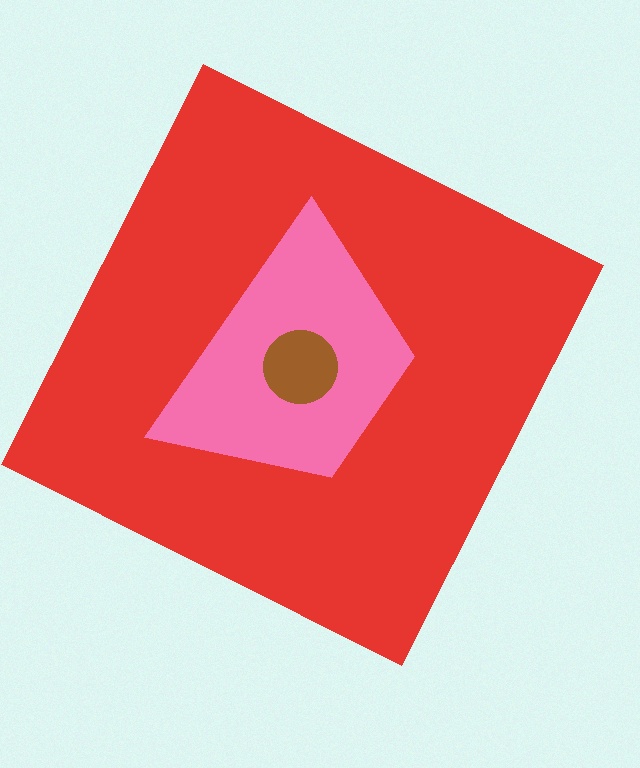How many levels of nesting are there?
3.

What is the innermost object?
The brown circle.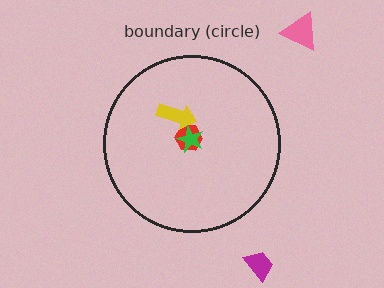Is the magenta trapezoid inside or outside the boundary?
Outside.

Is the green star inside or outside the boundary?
Inside.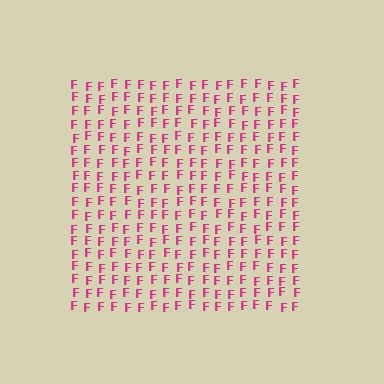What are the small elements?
The small elements are letter F's.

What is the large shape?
The large shape is a square.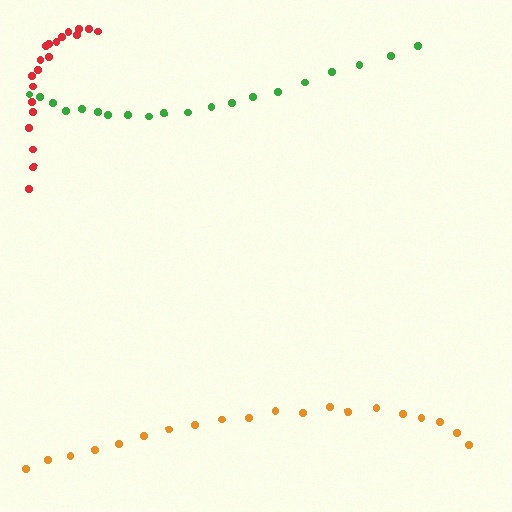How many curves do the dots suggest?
There are 3 distinct paths.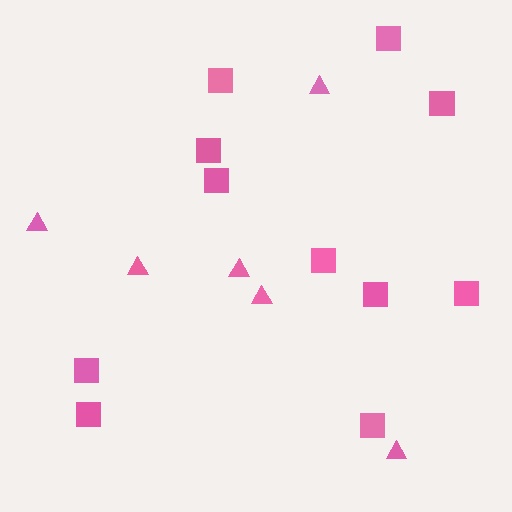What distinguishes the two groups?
There are 2 groups: one group of squares (11) and one group of triangles (6).